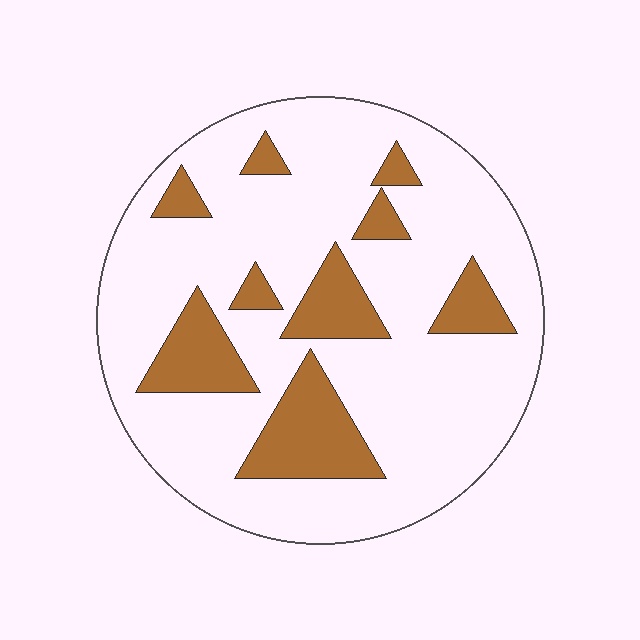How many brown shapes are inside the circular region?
9.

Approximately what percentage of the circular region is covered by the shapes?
Approximately 20%.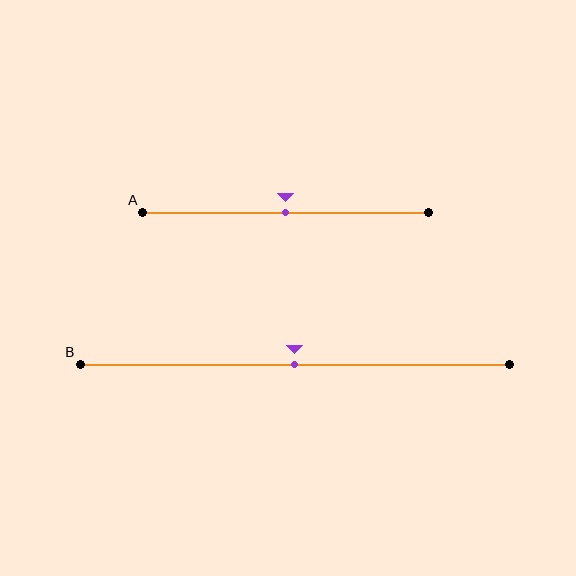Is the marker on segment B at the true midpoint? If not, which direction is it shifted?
Yes, the marker on segment B is at the true midpoint.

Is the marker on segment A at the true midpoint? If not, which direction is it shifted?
Yes, the marker on segment A is at the true midpoint.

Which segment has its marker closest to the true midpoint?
Segment A has its marker closest to the true midpoint.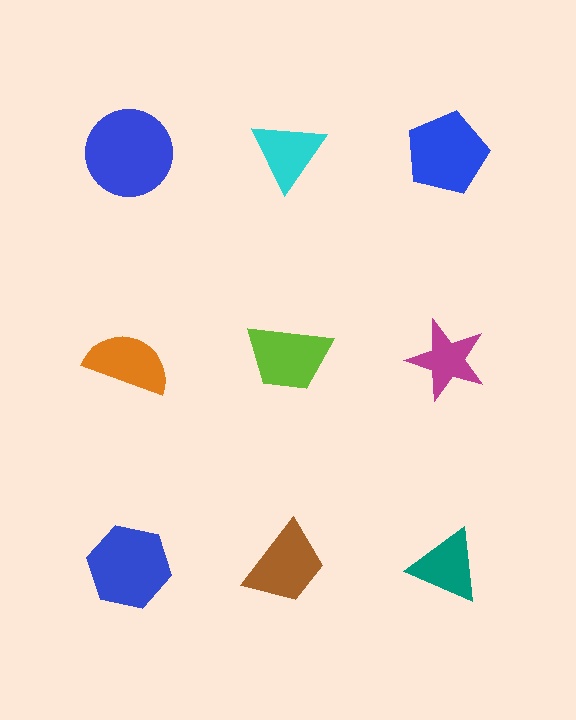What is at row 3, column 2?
A brown trapezoid.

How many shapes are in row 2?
3 shapes.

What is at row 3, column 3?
A teal triangle.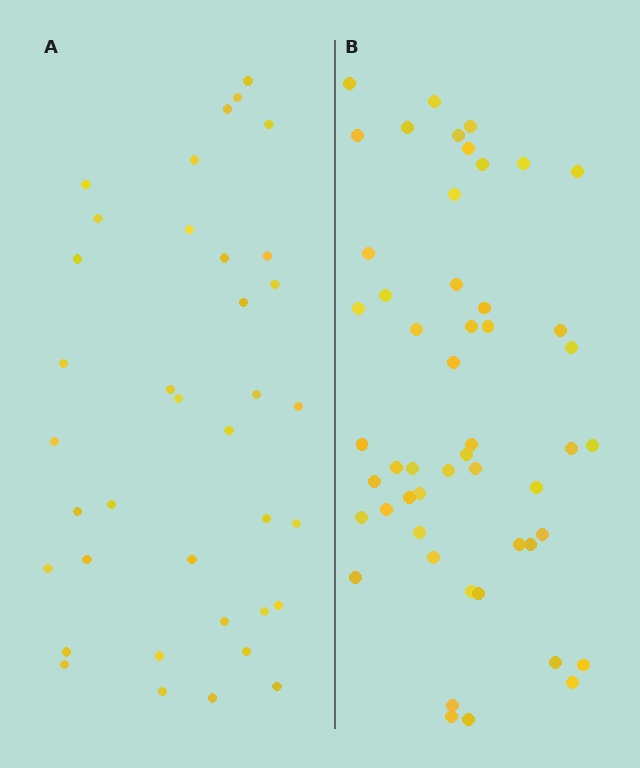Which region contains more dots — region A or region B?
Region B (the right region) has more dots.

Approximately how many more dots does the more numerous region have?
Region B has approximately 15 more dots than region A.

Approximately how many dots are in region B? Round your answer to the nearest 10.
About 50 dots. (The exact count is 51, which rounds to 50.)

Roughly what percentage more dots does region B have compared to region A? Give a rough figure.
About 40% more.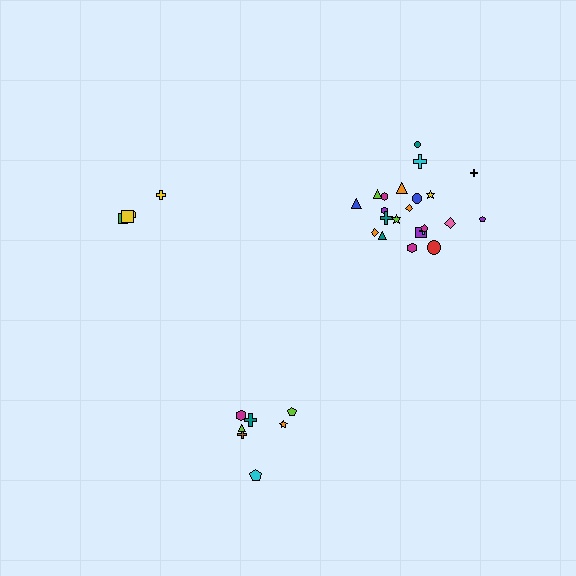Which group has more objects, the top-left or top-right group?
The top-right group.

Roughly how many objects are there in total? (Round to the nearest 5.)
Roughly 35 objects in total.